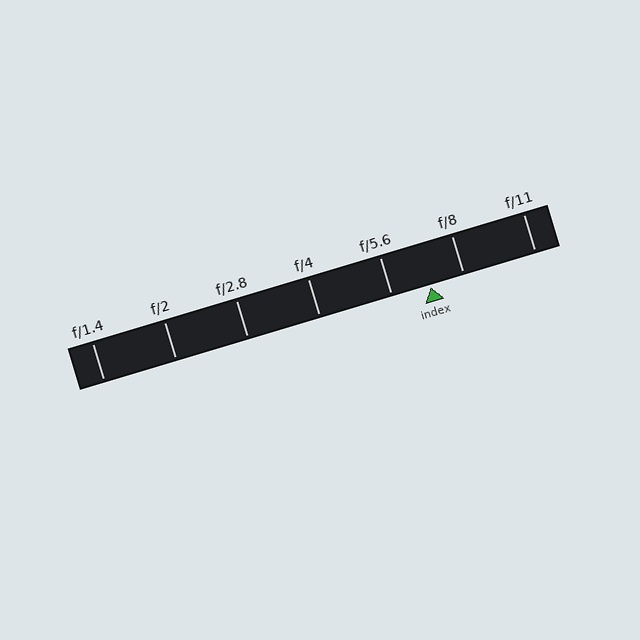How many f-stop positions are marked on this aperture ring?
There are 7 f-stop positions marked.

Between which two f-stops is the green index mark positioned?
The index mark is between f/5.6 and f/8.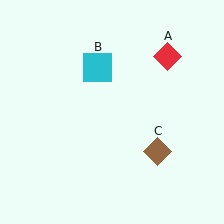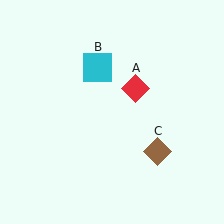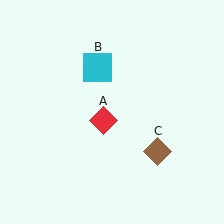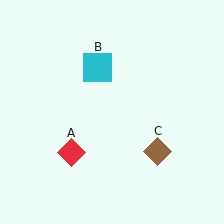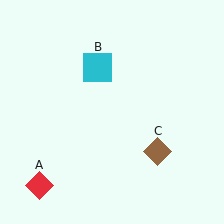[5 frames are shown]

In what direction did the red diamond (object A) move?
The red diamond (object A) moved down and to the left.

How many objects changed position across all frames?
1 object changed position: red diamond (object A).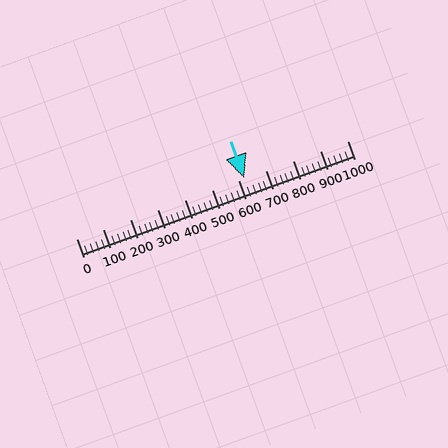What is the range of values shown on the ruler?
The ruler shows values from 0 to 1000.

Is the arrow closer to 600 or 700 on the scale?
The arrow is closer to 600.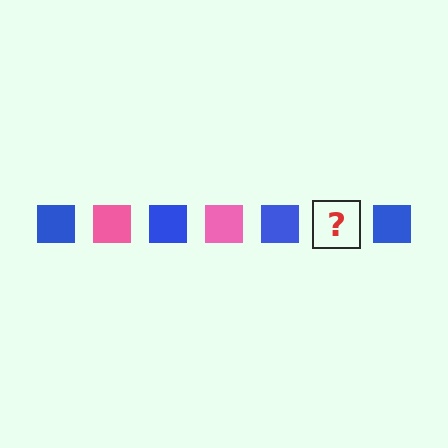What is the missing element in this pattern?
The missing element is a pink square.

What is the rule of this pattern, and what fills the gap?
The rule is that the pattern cycles through blue, pink squares. The gap should be filled with a pink square.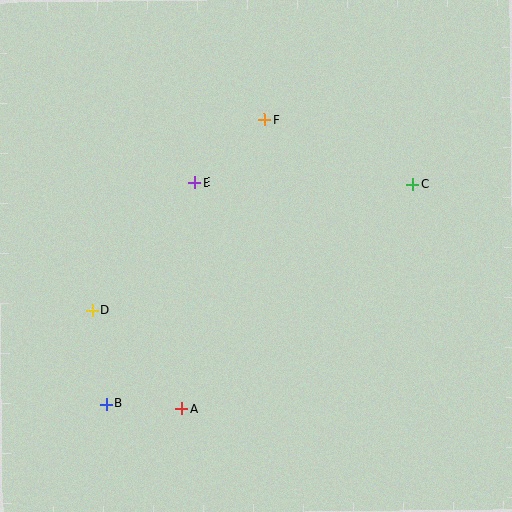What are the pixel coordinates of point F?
Point F is at (264, 120).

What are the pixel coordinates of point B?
Point B is at (106, 404).